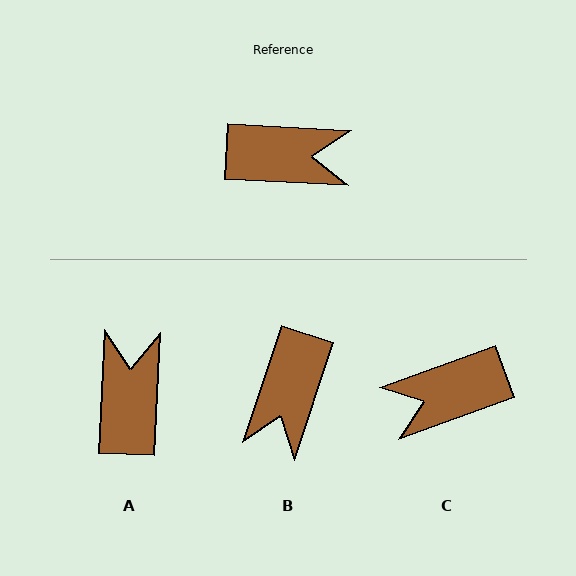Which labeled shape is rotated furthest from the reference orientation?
C, about 157 degrees away.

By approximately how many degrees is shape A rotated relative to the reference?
Approximately 90 degrees counter-clockwise.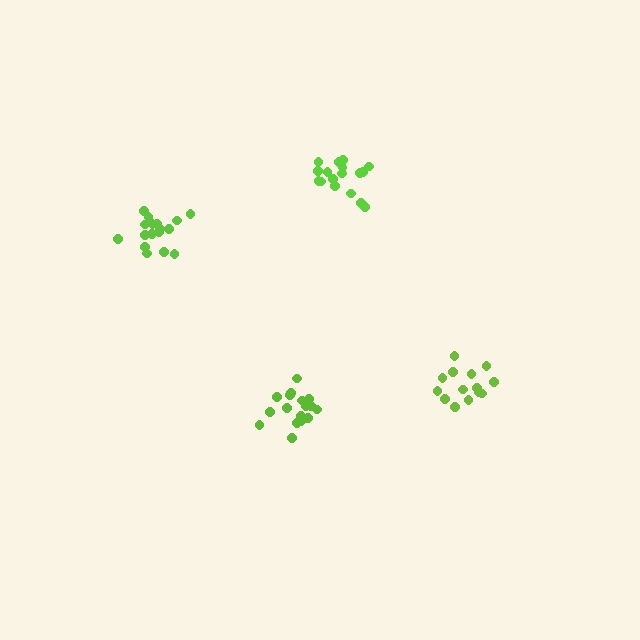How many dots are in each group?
Group 1: 18 dots, Group 2: 17 dots, Group 3: 14 dots, Group 4: 17 dots (66 total).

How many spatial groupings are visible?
There are 4 spatial groupings.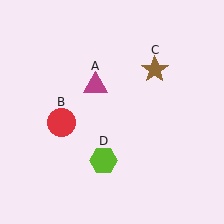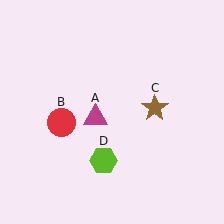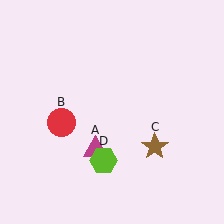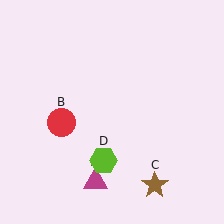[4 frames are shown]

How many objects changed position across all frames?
2 objects changed position: magenta triangle (object A), brown star (object C).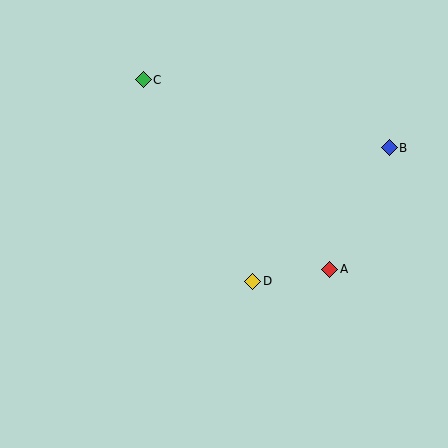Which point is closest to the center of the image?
Point D at (253, 281) is closest to the center.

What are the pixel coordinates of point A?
Point A is at (330, 269).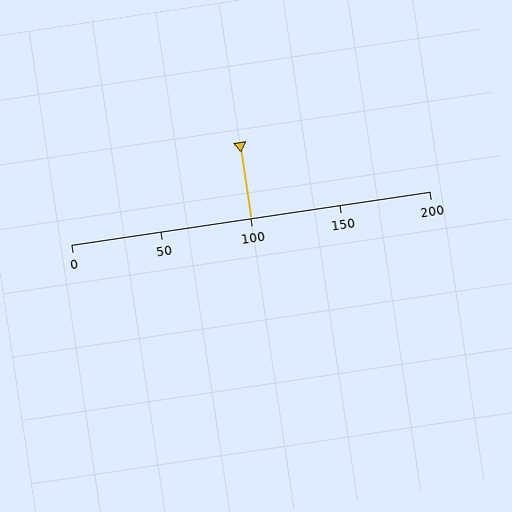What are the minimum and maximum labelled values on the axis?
The axis runs from 0 to 200.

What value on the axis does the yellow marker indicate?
The marker indicates approximately 100.